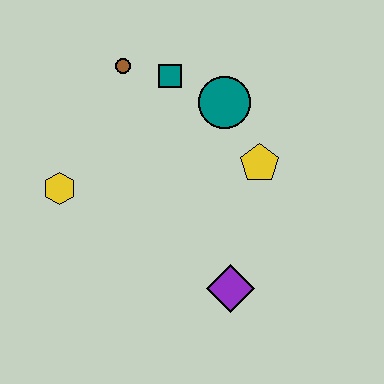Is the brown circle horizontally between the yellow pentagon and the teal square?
No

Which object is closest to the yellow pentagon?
The teal circle is closest to the yellow pentagon.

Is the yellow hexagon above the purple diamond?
Yes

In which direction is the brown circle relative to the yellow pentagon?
The brown circle is to the left of the yellow pentagon.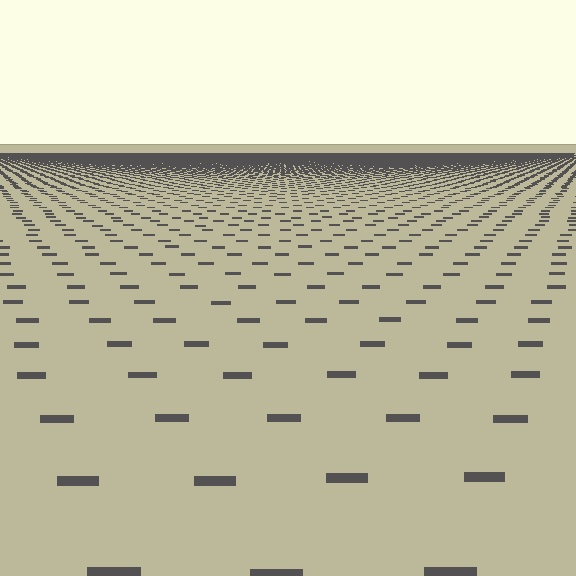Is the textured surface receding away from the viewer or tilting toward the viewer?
The surface is receding away from the viewer. Texture elements get smaller and denser toward the top.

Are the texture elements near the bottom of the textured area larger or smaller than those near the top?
Larger. Near the bottom, elements are closer to the viewer and appear at a bigger on-screen size.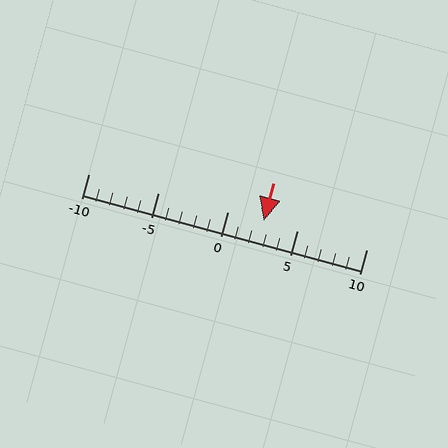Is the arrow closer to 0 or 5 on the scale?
The arrow is closer to 5.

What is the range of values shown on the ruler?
The ruler shows values from -10 to 10.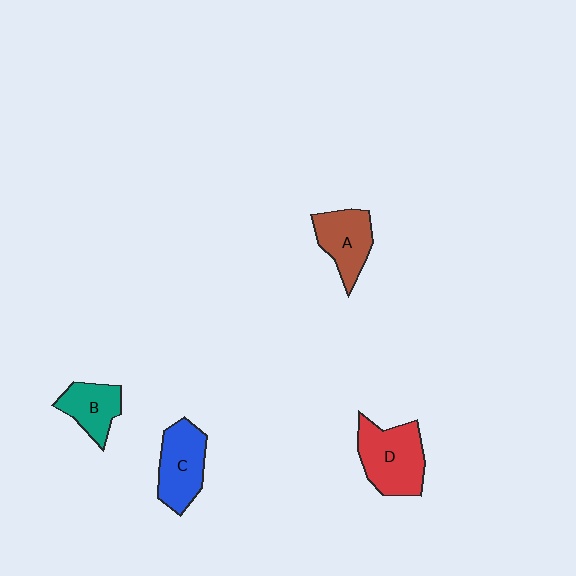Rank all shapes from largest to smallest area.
From largest to smallest: D (red), C (blue), A (brown), B (teal).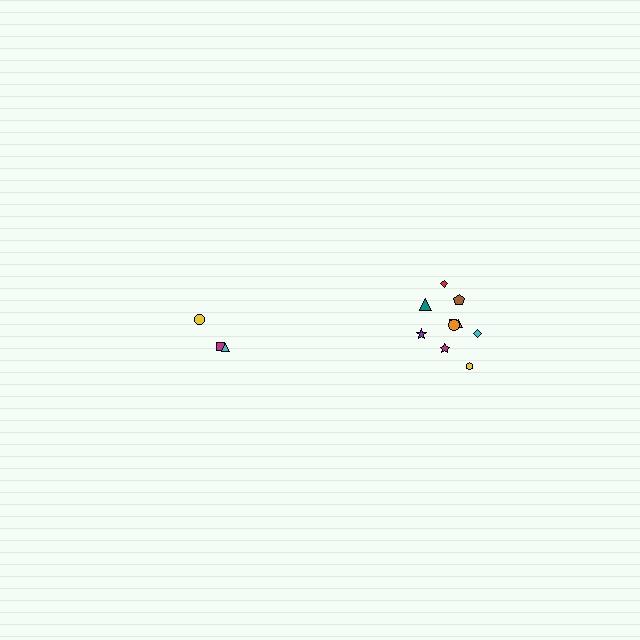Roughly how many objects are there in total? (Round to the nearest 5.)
Roughly 15 objects in total.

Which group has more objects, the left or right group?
The right group.